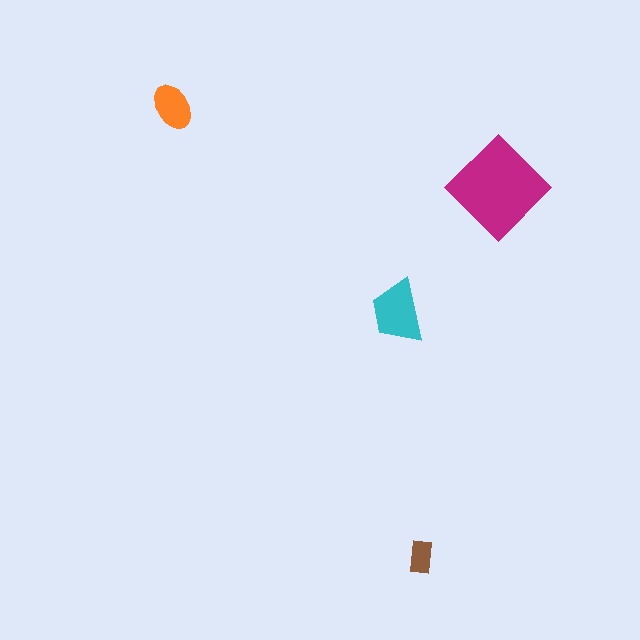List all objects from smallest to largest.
The brown rectangle, the orange ellipse, the cyan trapezoid, the magenta diamond.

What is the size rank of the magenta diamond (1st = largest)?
1st.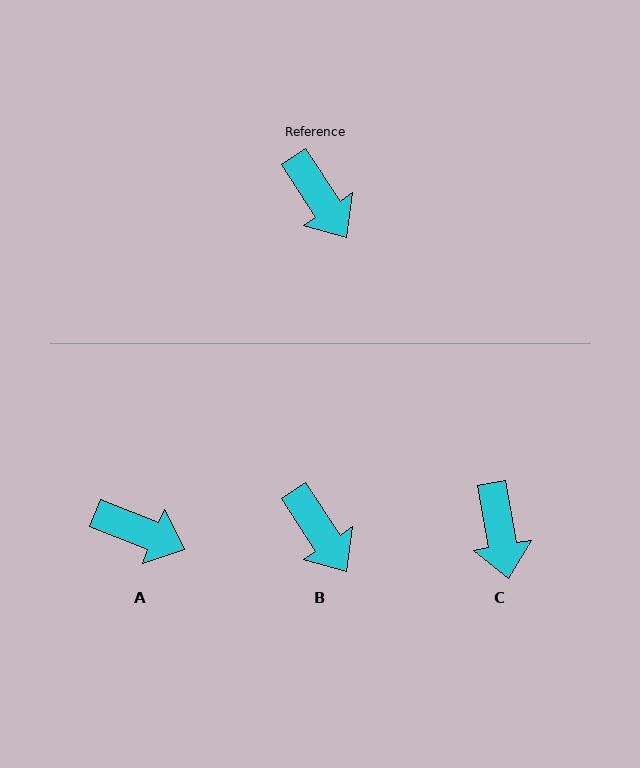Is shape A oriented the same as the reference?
No, it is off by about 34 degrees.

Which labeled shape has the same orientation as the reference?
B.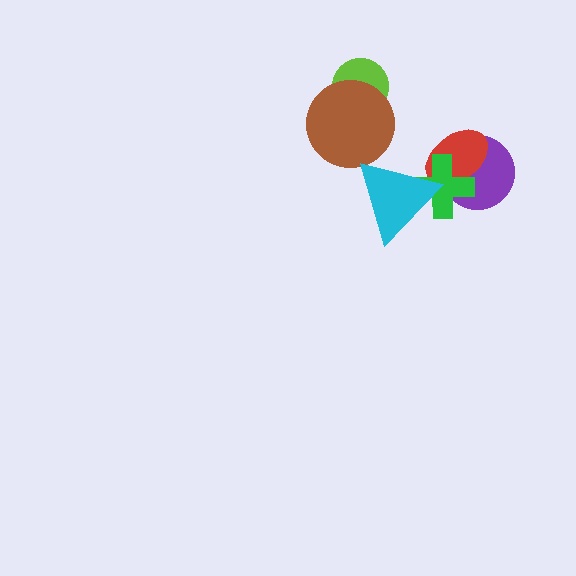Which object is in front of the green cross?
The cyan triangle is in front of the green cross.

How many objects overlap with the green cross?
3 objects overlap with the green cross.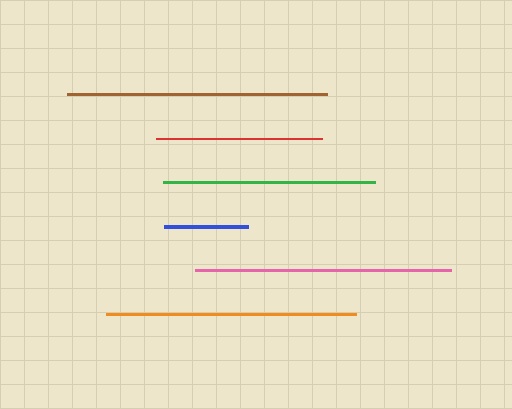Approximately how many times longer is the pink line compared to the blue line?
The pink line is approximately 3.0 times the length of the blue line.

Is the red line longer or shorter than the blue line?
The red line is longer than the blue line.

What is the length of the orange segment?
The orange segment is approximately 250 pixels long.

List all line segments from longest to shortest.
From longest to shortest: brown, pink, orange, green, red, blue.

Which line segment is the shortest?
The blue line is the shortest at approximately 85 pixels.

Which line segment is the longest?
The brown line is the longest at approximately 260 pixels.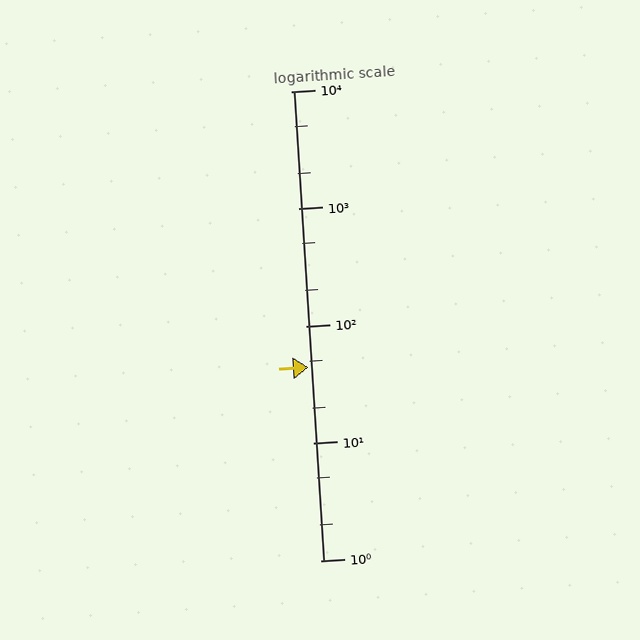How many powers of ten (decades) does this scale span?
The scale spans 4 decades, from 1 to 10000.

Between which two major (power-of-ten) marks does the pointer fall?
The pointer is between 10 and 100.